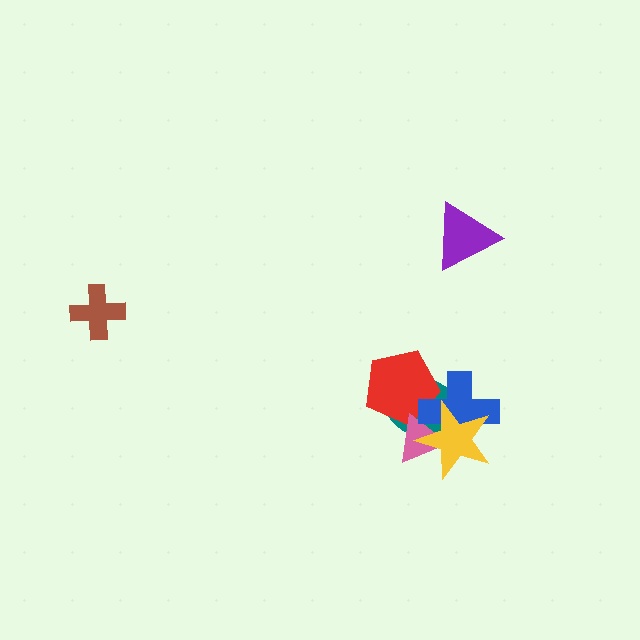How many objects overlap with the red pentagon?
3 objects overlap with the red pentagon.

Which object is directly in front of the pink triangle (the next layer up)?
The blue cross is directly in front of the pink triangle.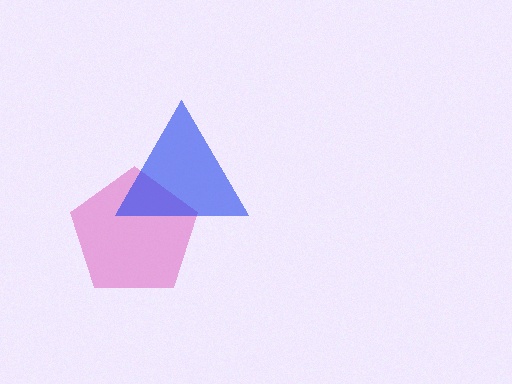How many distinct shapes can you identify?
There are 2 distinct shapes: a pink pentagon, a blue triangle.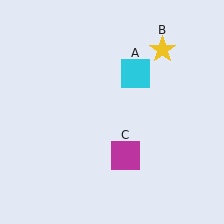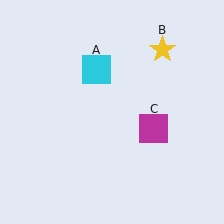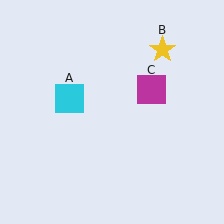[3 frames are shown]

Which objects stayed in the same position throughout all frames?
Yellow star (object B) remained stationary.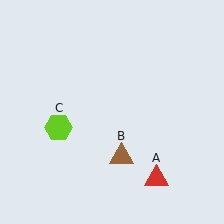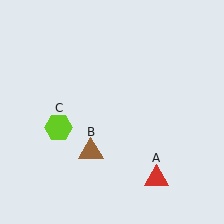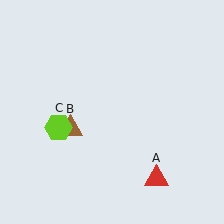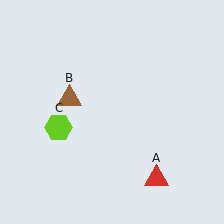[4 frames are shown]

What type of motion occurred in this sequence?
The brown triangle (object B) rotated clockwise around the center of the scene.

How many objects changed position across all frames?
1 object changed position: brown triangle (object B).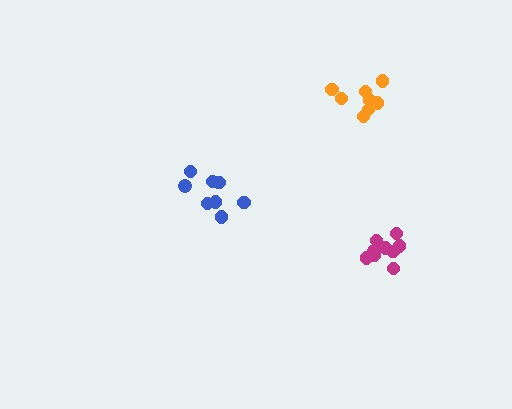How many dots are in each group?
Group 1: 8 dots, Group 2: 8 dots, Group 3: 9 dots (25 total).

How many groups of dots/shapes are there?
There are 3 groups.